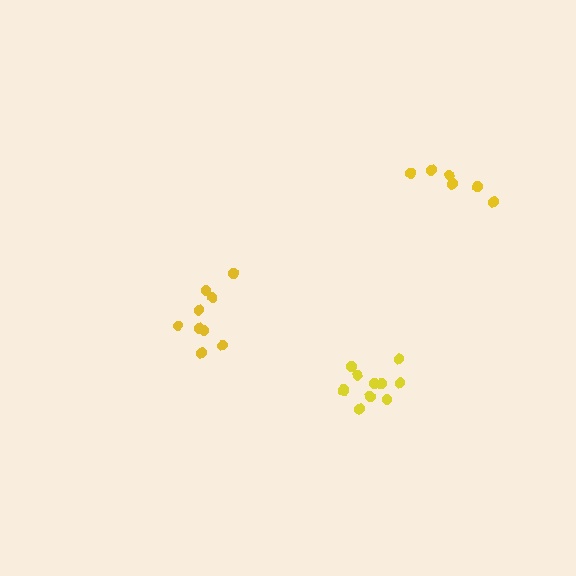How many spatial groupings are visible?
There are 3 spatial groupings.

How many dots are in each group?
Group 1: 11 dots, Group 2: 9 dots, Group 3: 6 dots (26 total).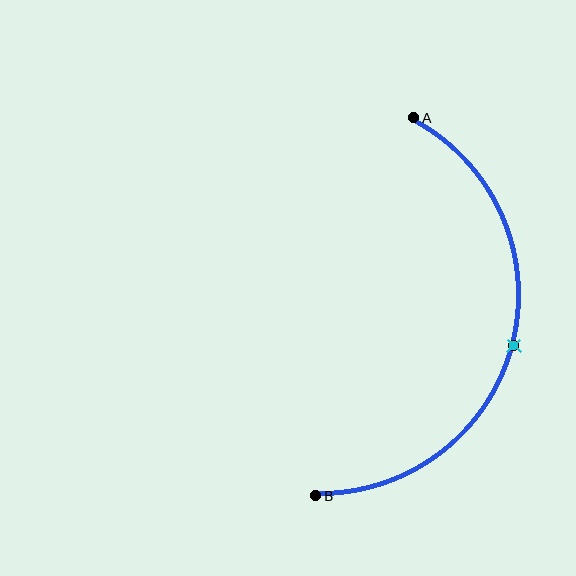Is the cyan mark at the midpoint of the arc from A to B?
Yes. The cyan mark lies on the arc at equal arc-length from both A and B — it is the arc midpoint.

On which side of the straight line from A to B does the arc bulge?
The arc bulges to the right of the straight line connecting A and B.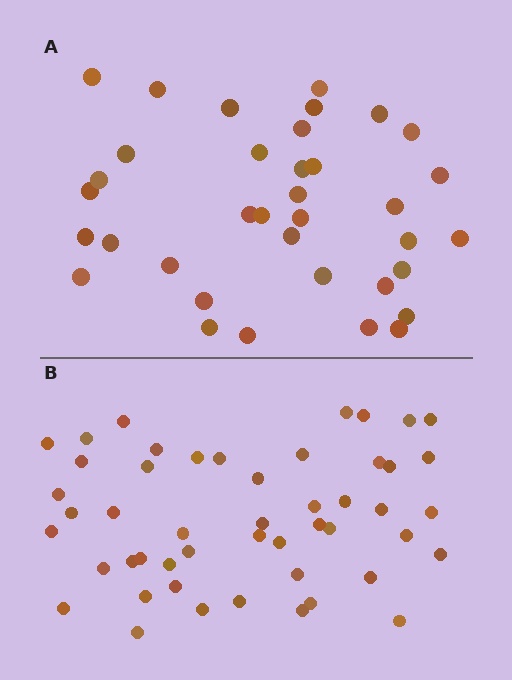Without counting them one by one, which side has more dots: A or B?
Region B (the bottom region) has more dots.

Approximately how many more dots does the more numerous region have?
Region B has approximately 15 more dots than region A.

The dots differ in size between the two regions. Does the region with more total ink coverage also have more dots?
No. Region A has more total ink coverage because its dots are larger, but region B actually contains more individual dots. Total area can be misleading — the number of items is what matters here.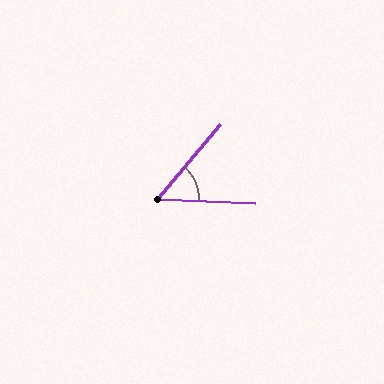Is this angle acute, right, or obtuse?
It is acute.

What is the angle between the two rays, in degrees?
Approximately 53 degrees.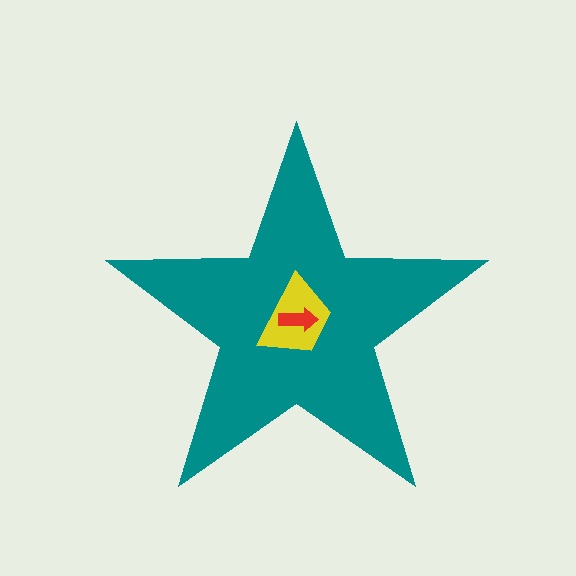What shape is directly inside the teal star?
The yellow trapezoid.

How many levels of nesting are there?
3.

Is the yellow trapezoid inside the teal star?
Yes.